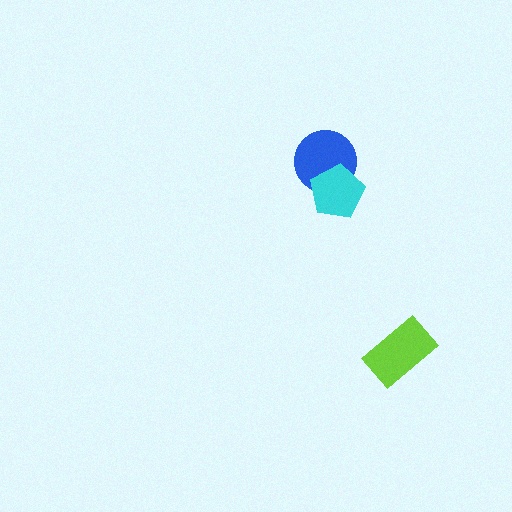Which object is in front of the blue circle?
The cyan pentagon is in front of the blue circle.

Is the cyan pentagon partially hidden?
No, no other shape covers it.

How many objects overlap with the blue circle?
1 object overlaps with the blue circle.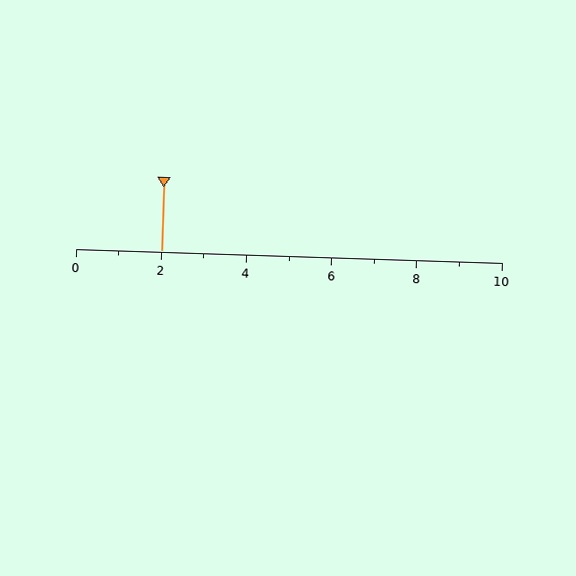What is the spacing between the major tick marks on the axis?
The major ticks are spaced 2 apart.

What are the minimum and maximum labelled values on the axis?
The axis runs from 0 to 10.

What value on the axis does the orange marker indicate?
The marker indicates approximately 2.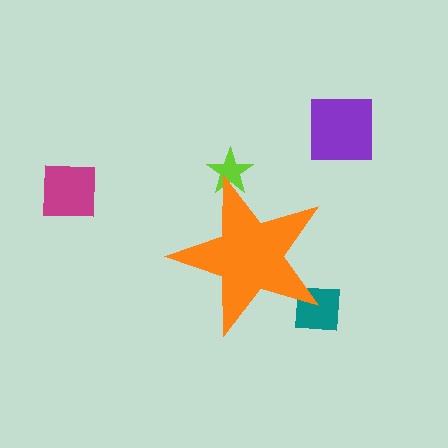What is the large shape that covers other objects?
An orange star.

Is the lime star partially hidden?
Yes, the lime star is partially hidden behind the orange star.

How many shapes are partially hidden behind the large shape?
2 shapes are partially hidden.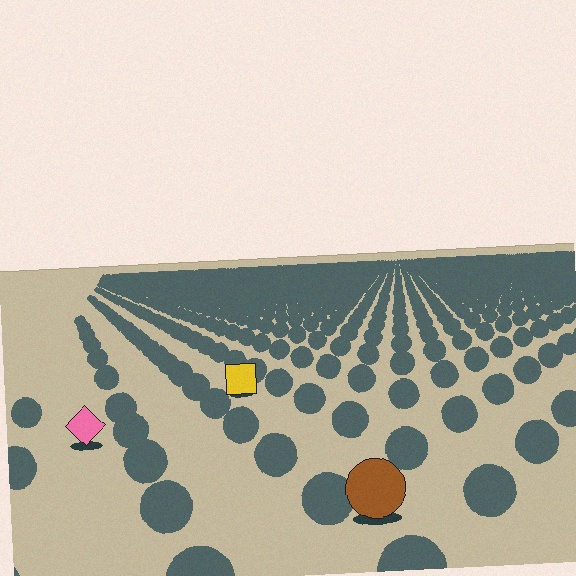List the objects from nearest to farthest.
From nearest to farthest: the brown circle, the pink diamond, the yellow square.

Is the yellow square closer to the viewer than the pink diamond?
No. The pink diamond is closer — you can tell from the texture gradient: the ground texture is coarser near it.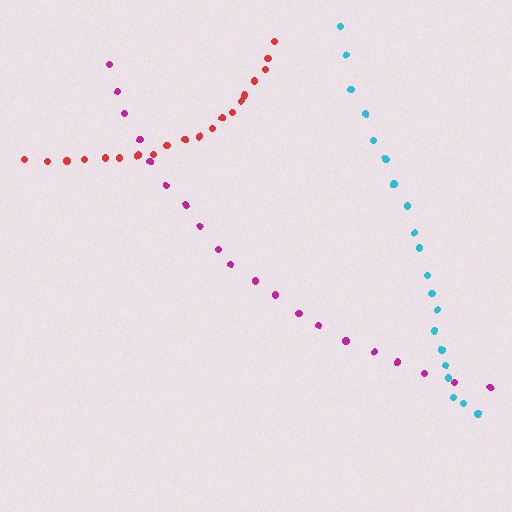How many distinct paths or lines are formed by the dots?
There are 3 distinct paths.